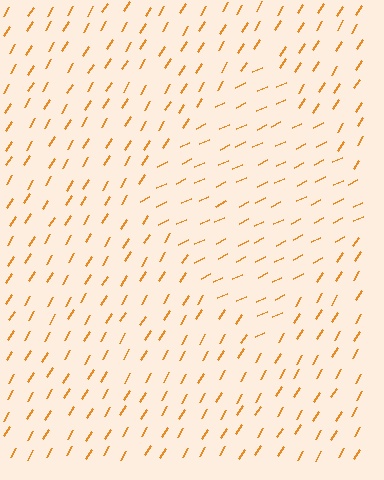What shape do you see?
I see a diamond.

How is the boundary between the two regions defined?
The boundary is defined purely by a change in line orientation (approximately 32 degrees difference). All lines are the same color and thickness.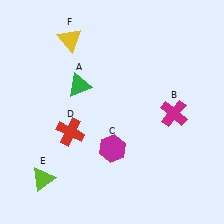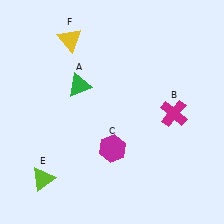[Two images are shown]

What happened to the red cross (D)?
The red cross (D) was removed in Image 2. It was in the bottom-left area of Image 1.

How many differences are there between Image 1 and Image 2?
There is 1 difference between the two images.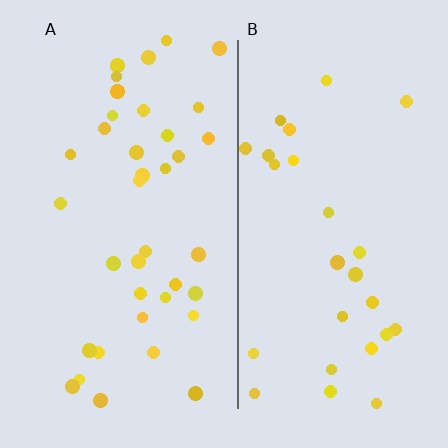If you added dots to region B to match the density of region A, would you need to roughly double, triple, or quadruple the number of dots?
Approximately double.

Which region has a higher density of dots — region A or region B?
A (the left).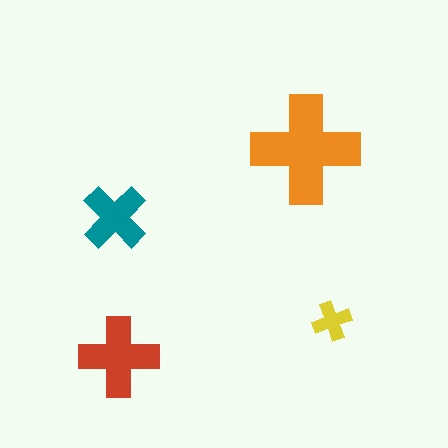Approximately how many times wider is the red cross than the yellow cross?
About 2 times wider.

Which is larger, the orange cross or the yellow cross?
The orange one.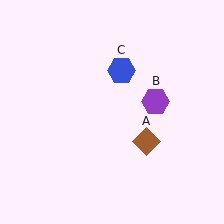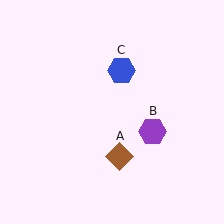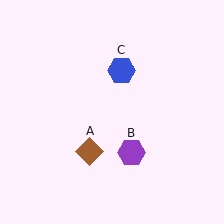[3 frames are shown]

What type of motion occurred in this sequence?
The brown diamond (object A), purple hexagon (object B) rotated clockwise around the center of the scene.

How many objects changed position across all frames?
2 objects changed position: brown diamond (object A), purple hexagon (object B).